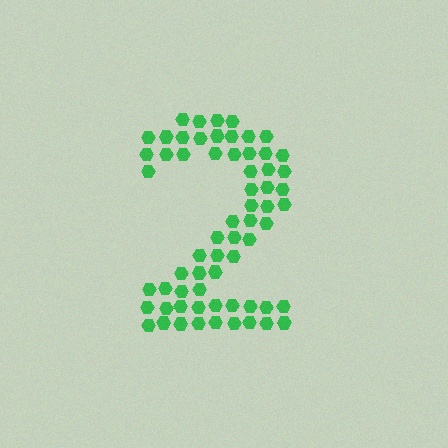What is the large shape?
The large shape is the digit 2.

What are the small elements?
The small elements are hexagons.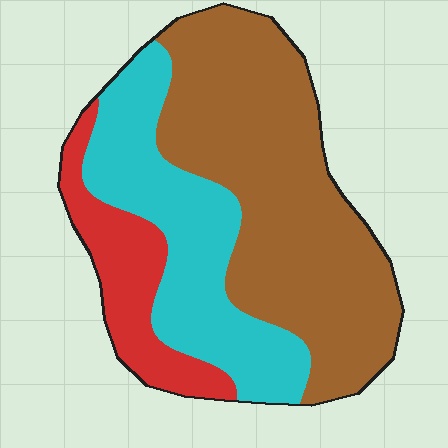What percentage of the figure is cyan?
Cyan covers roughly 30% of the figure.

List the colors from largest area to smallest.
From largest to smallest: brown, cyan, red.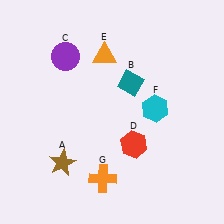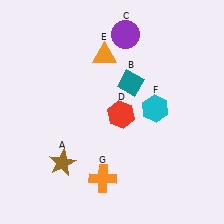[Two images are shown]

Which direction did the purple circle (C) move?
The purple circle (C) moved right.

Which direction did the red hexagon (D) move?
The red hexagon (D) moved up.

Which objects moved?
The objects that moved are: the purple circle (C), the red hexagon (D).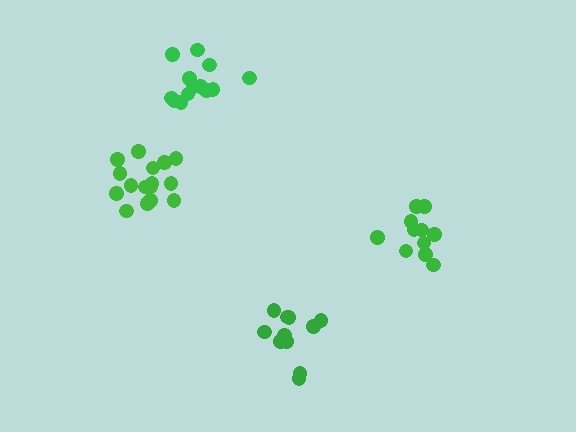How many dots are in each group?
Group 1: 16 dots, Group 2: 11 dots, Group 3: 11 dots, Group 4: 13 dots (51 total).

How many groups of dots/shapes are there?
There are 4 groups.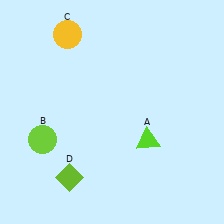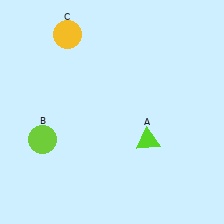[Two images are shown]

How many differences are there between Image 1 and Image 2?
There is 1 difference between the two images.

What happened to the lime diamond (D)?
The lime diamond (D) was removed in Image 2. It was in the bottom-left area of Image 1.